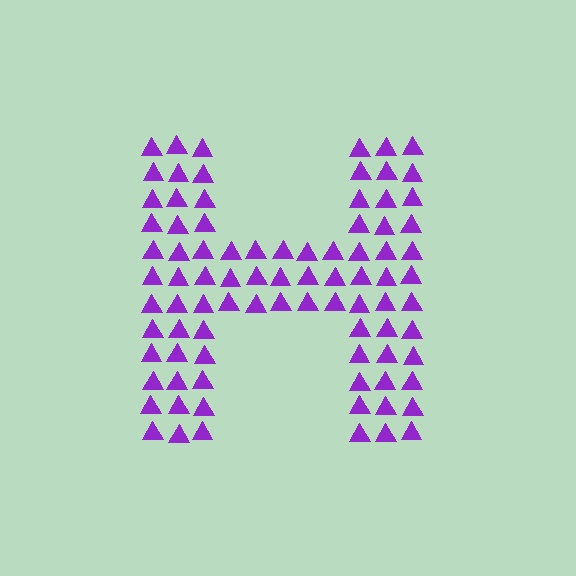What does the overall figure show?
The overall figure shows the letter H.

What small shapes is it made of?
It is made of small triangles.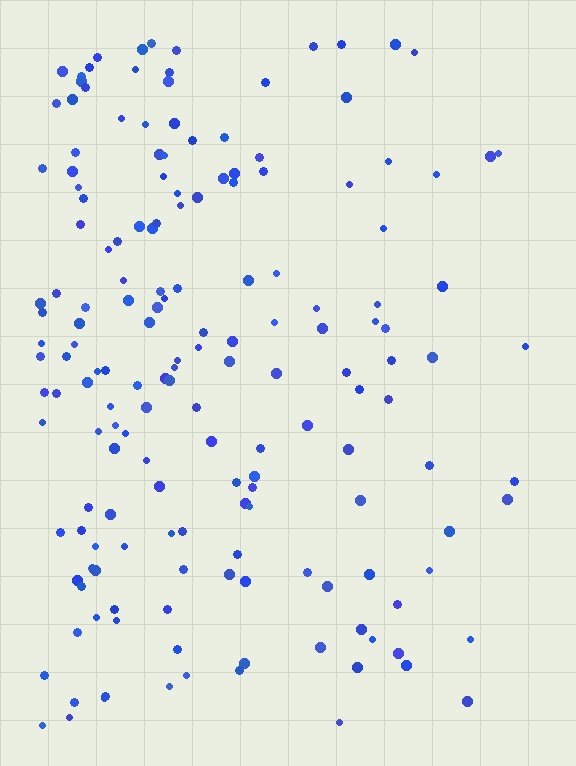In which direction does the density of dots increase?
From right to left, with the left side densest.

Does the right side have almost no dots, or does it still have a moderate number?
Still a moderate number, just noticeably fewer than the left.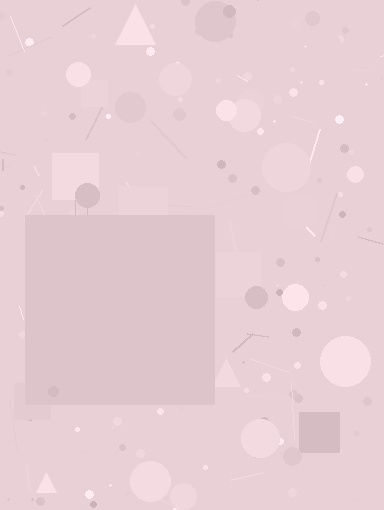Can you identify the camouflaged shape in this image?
The camouflaged shape is a square.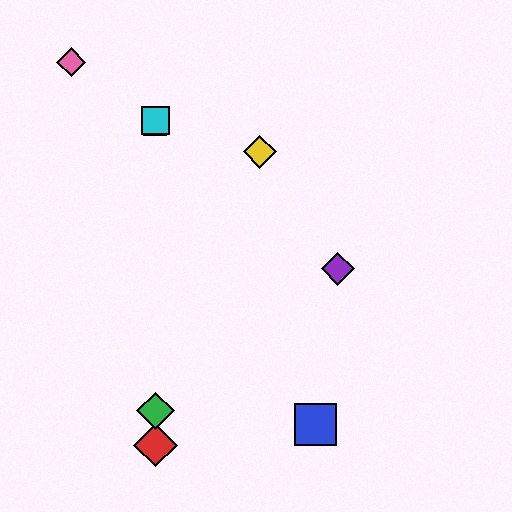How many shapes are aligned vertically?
4 shapes (the red diamond, the green diamond, the orange square, the cyan square) are aligned vertically.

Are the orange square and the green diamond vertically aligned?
Yes, both are at x≈155.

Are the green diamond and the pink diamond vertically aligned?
No, the green diamond is at x≈155 and the pink diamond is at x≈71.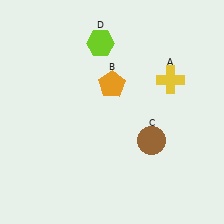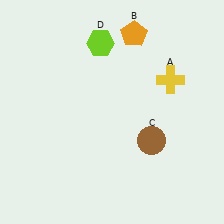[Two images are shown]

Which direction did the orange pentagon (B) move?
The orange pentagon (B) moved up.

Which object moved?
The orange pentagon (B) moved up.